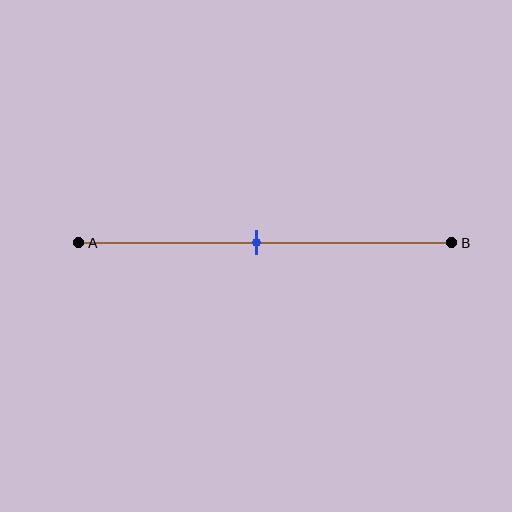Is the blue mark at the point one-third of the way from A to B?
No, the mark is at about 50% from A, not at the 33% one-third point.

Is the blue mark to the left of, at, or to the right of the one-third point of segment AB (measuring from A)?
The blue mark is to the right of the one-third point of segment AB.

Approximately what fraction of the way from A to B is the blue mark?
The blue mark is approximately 50% of the way from A to B.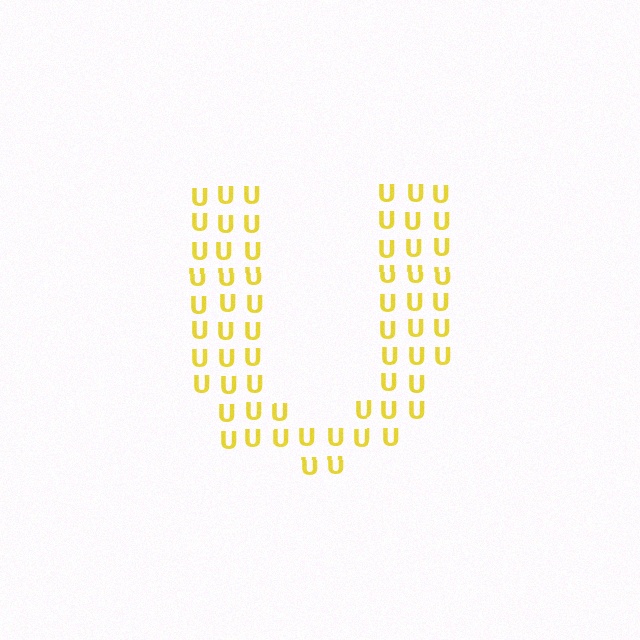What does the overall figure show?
The overall figure shows the letter U.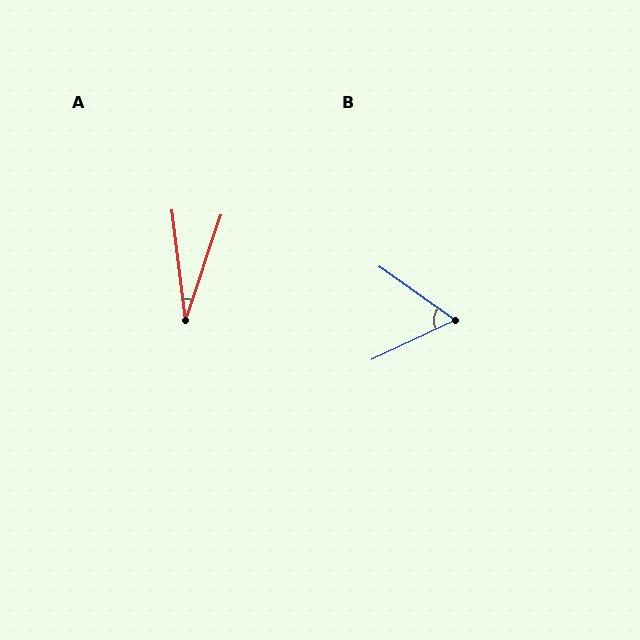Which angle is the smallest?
A, at approximately 26 degrees.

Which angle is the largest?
B, at approximately 61 degrees.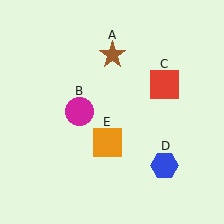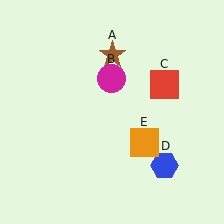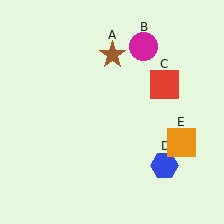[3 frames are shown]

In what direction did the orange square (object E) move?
The orange square (object E) moved right.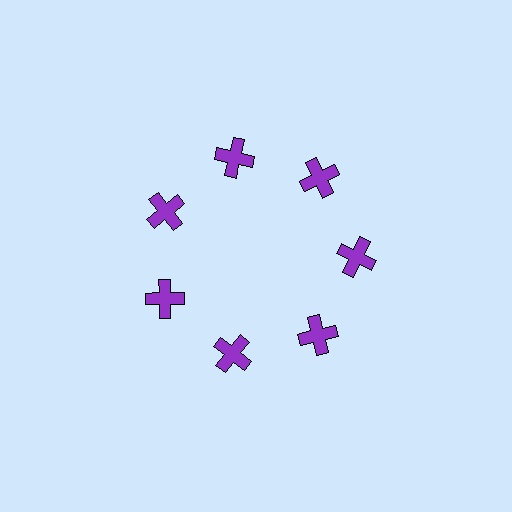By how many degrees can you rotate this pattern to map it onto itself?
The pattern maps onto itself every 51 degrees of rotation.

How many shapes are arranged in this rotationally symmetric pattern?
There are 7 shapes, arranged in 7 groups of 1.